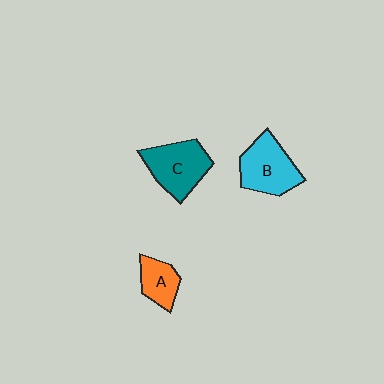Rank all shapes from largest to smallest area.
From largest to smallest: C (teal), B (cyan), A (orange).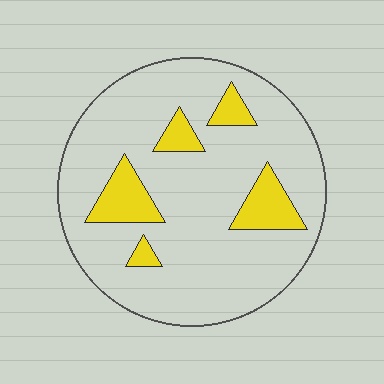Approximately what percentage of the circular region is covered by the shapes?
Approximately 15%.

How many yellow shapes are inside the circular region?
5.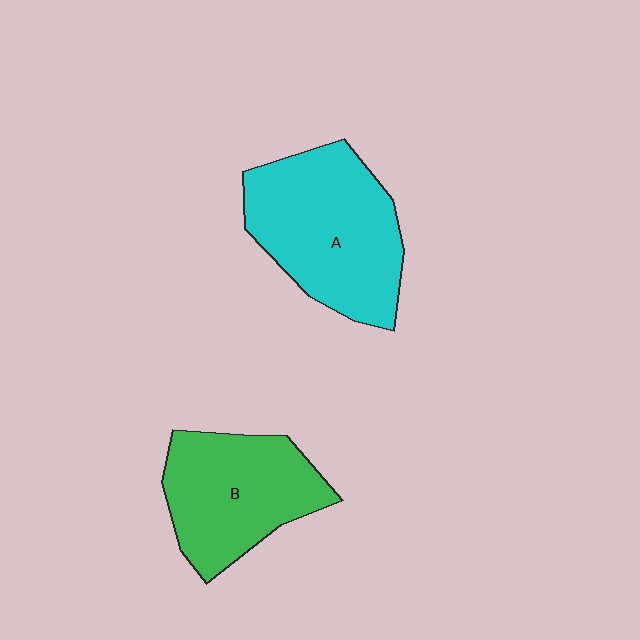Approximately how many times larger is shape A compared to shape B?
Approximately 1.2 times.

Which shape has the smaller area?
Shape B (green).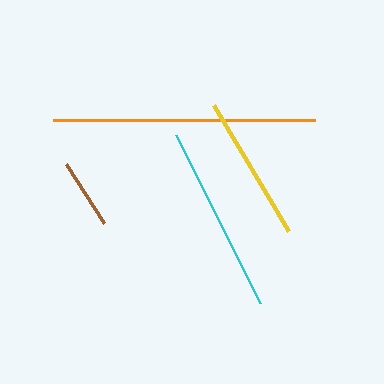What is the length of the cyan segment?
The cyan segment is approximately 188 pixels long.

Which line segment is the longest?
The orange line is the longest at approximately 262 pixels.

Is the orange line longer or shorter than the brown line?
The orange line is longer than the brown line.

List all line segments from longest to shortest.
From longest to shortest: orange, cyan, yellow, brown.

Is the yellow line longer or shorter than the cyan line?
The cyan line is longer than the yellow line.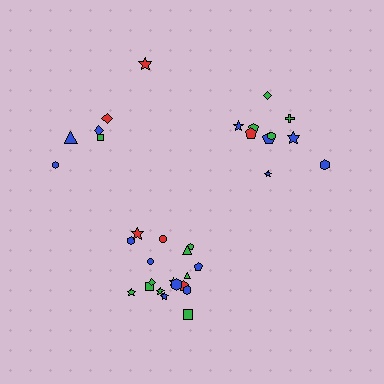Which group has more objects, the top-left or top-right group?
The top-right group.